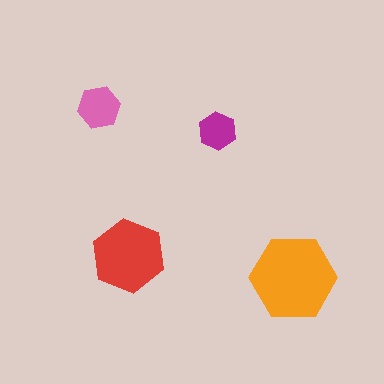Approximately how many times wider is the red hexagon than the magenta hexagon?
About 2 times wider.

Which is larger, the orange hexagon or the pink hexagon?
The orange one.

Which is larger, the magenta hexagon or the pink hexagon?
The pink one.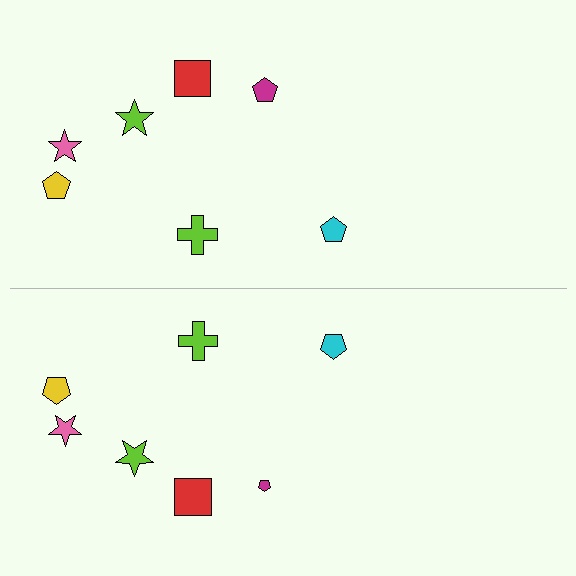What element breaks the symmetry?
The magenta pentagon on the bottom side has a different size than its mirror counterpart.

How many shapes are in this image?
There are 14 shapes in this image.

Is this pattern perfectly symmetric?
No, the pattern is not perfectly symmetric. The magenta pentagon on the bottom side has a different size than its mirror counterpart.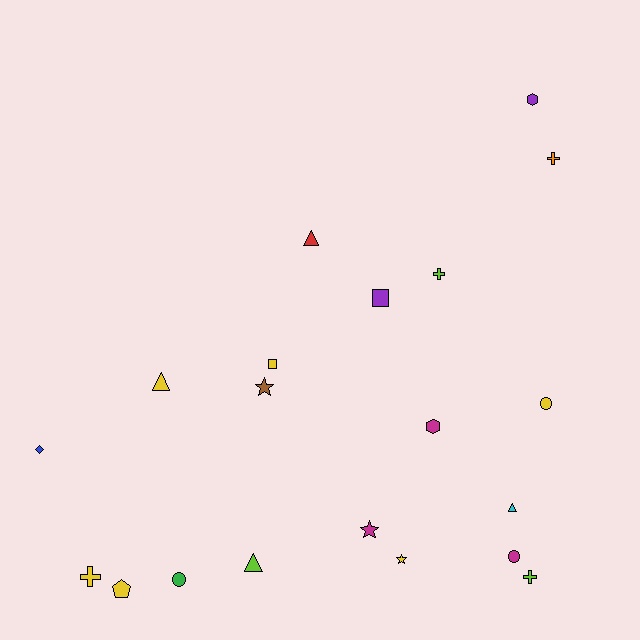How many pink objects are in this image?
There are no pink objects.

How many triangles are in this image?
There are 4 triangles.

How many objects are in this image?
There are 20 objects.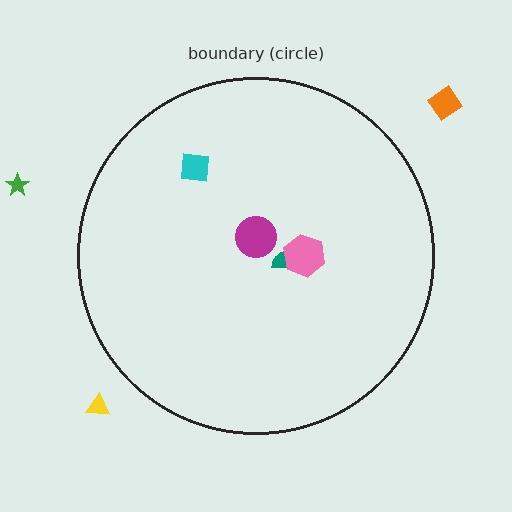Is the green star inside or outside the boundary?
Outside.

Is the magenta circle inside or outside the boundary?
Inside.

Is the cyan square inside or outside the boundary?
Inside.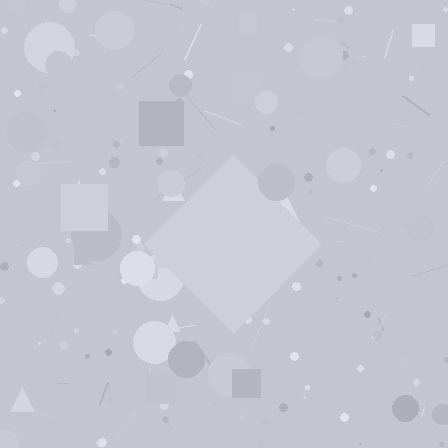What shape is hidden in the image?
A diamond is hidden in the image.